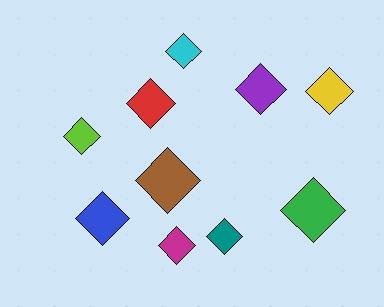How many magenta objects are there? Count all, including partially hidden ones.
There is 1 magenta object.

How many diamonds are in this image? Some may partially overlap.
There are 10 diamonds.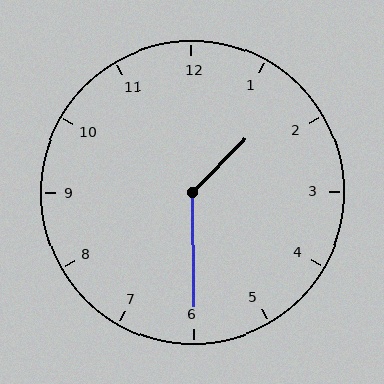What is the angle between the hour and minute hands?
Approximately 135 degrees.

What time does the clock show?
1:30.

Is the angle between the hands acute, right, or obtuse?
It is obtuse.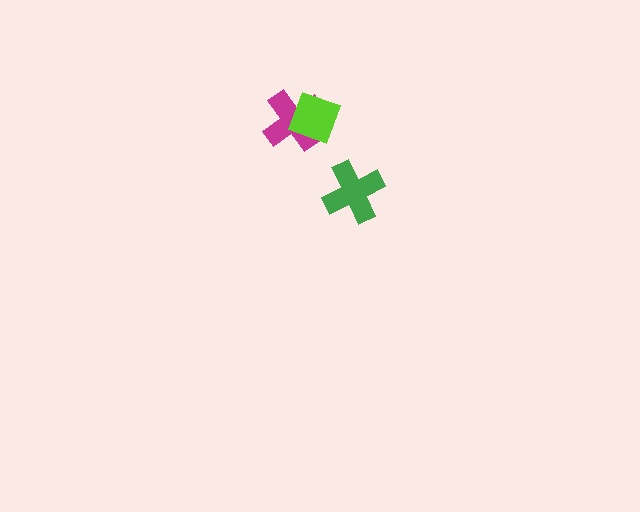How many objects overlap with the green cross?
0 objects overlap with the green cross.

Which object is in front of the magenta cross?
The lime diamond is in front of the magenta cross.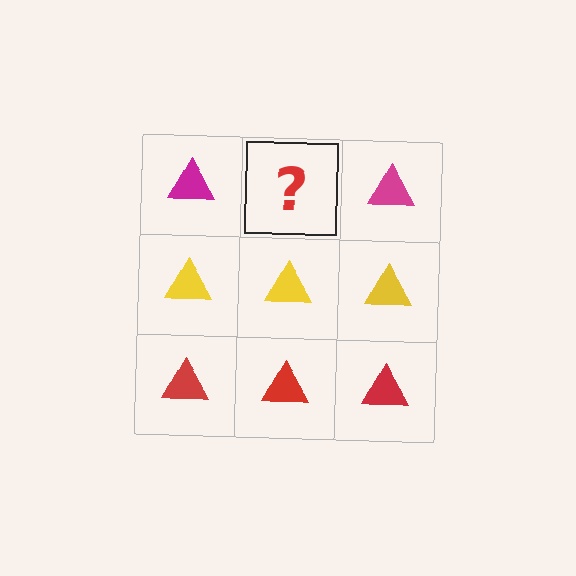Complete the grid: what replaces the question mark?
The question mark should be replaced with a magenta triangle.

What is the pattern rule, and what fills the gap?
The rule is that each row has a consistent color. The gap should be filled with a magenta triangle.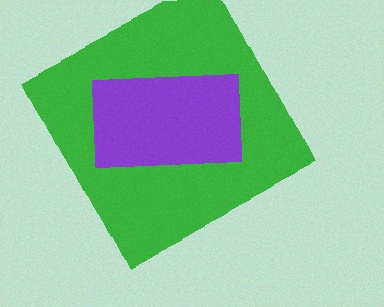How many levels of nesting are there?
2.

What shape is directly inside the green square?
The purple rectangle.